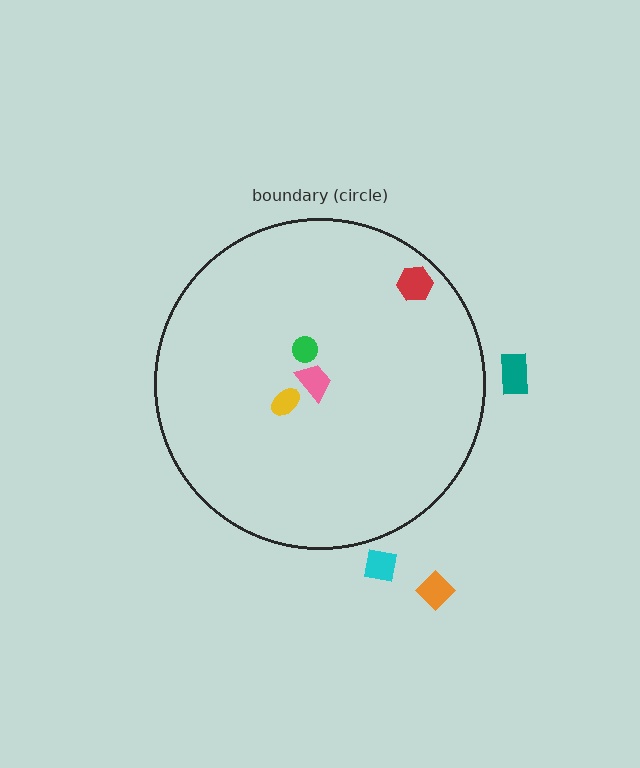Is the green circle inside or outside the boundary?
Inside.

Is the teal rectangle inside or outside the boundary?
Outside.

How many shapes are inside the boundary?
4 inside, 3 outside.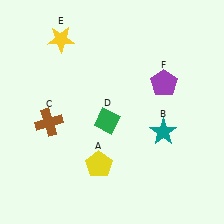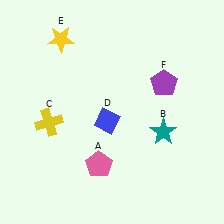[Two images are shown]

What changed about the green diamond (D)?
In Image 1, D is green. In Image 2, it changed to blue.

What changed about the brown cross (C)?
In Image 1, C is brown. In Image 2, it changed to yellow.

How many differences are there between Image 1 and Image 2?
There are 3 differences between the two images.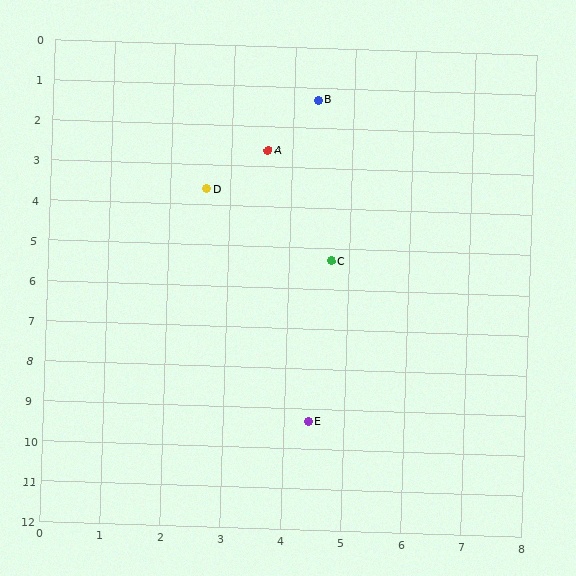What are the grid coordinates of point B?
Point B is at approximately (4.4, 1.3).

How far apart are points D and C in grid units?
Points D and C are about 2.7 grid units apart.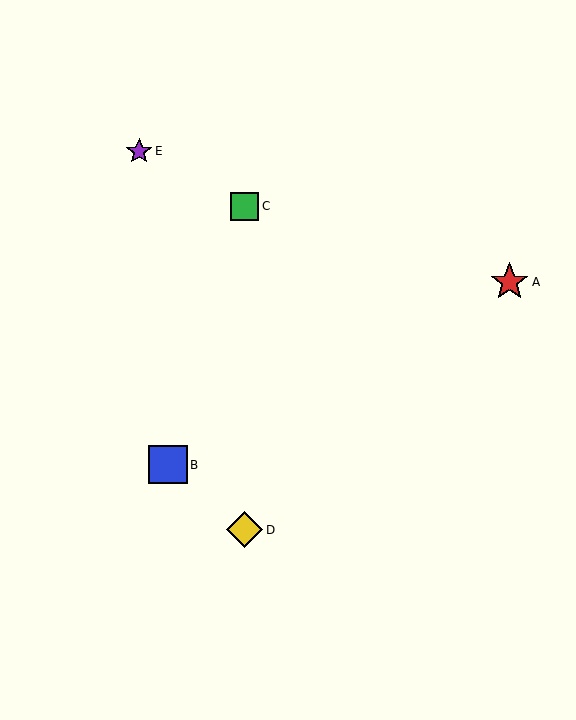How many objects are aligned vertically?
2 objects (C, D) are aligned vertically.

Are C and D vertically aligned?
Yes, both are at x≈245.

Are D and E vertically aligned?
No, D is at x≈245 and E is at x≈139.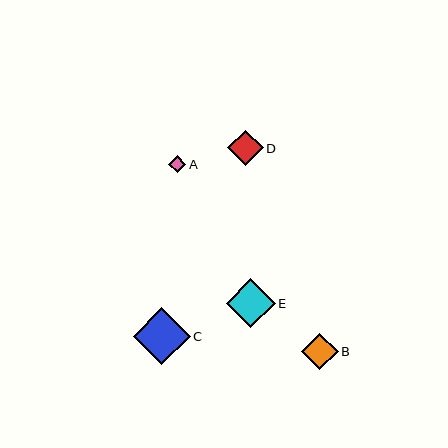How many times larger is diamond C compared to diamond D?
Diamond C is approximately 1.6 times the size of diamond D.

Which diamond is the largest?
Diamond C is the largest with a size of approximately 57 pixels.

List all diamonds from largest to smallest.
From largest to smallest: C, E, B, D, A.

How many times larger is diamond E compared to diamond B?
Diamond E is approximately 1.3 times the size of diamond B.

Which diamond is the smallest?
Diamond A is the smallest with a size of approximately 17 pixels.